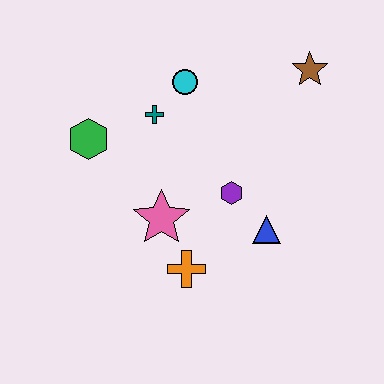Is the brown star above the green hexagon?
Yes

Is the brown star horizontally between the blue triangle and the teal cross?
No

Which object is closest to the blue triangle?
The purple hexagon is closest to the blue triangle.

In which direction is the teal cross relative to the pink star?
The teal cross is above the pink star.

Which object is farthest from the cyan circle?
The orange cross is farthest from the cyan circle.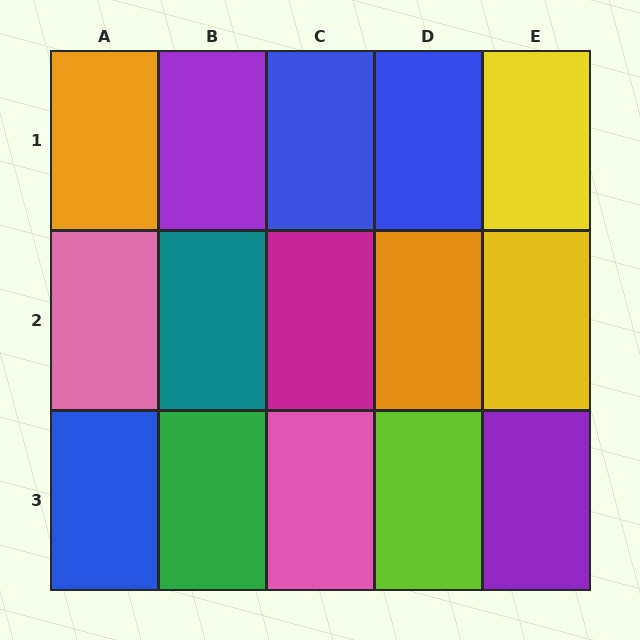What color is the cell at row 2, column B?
Teal.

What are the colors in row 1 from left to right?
Orange, purple, blue, blue, yellow.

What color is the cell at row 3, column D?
Lime.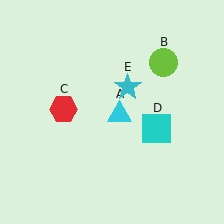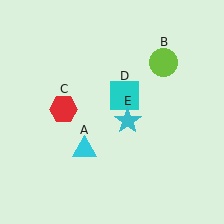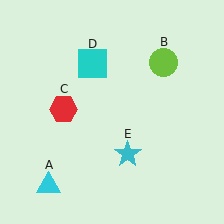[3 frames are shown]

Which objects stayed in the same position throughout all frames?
Lime circle (object B) and red hexagon (object C) remained stationary.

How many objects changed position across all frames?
3 objects changed position: cyan triangle (object A), cyan square (object D), cyan star (object E).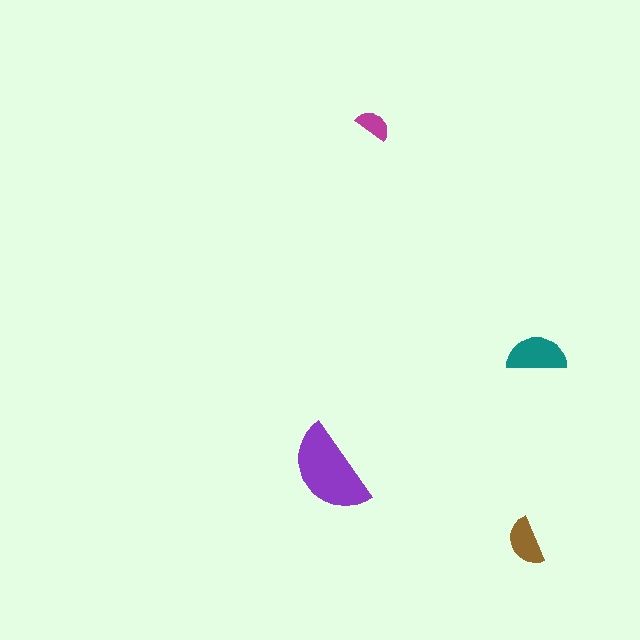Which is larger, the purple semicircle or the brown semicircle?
The purple one.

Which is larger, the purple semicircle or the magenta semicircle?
The purple one.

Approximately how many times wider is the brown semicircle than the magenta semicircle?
About 1.5 times wider.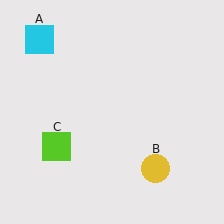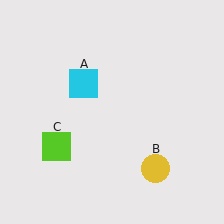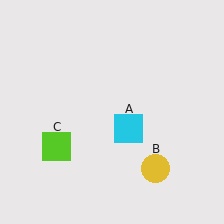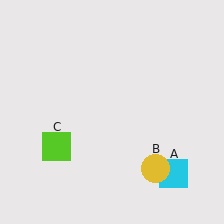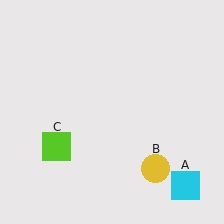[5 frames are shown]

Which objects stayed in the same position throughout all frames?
Yellow circle (object B) and lime square (object C) remained stationary.